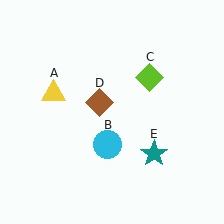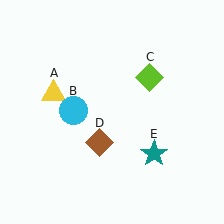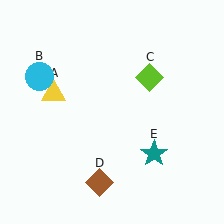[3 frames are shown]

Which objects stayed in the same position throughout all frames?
Yellow triangle (object A) and lime diamond (object C) and teal star (object E) remained stationary.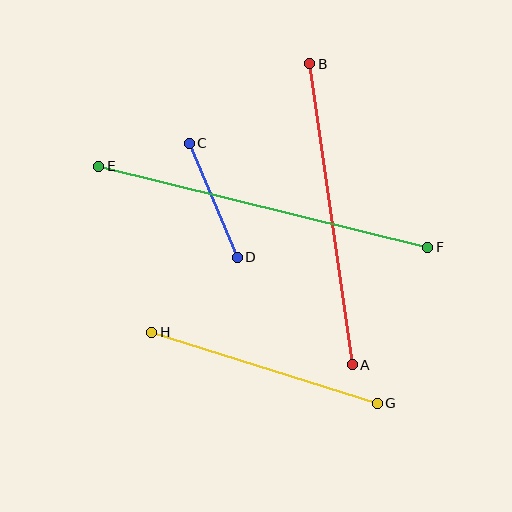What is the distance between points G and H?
The distance is approximately 237 pixels.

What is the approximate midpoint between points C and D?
The midpoint is at approximately (213, 200) pixels.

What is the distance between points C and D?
The distance is approximately 124 pixels.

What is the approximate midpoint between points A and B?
The midpoint is at approximately (331, 214) pixels.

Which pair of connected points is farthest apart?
Points E and F are farthest apart.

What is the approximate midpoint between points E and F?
The midpoint is at approximately (263, 207) pixels.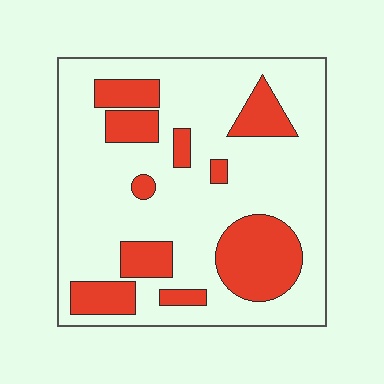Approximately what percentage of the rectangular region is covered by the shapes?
Approximately 25%.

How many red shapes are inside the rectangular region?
10.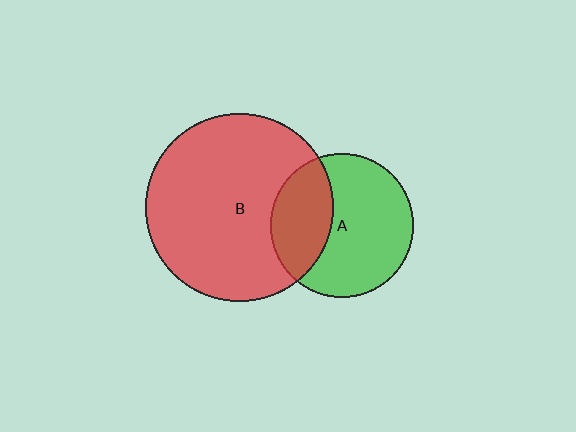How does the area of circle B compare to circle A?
Approximately 1.7 times.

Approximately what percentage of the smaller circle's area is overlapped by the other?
Approximately 35%.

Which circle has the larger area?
Circle B (red).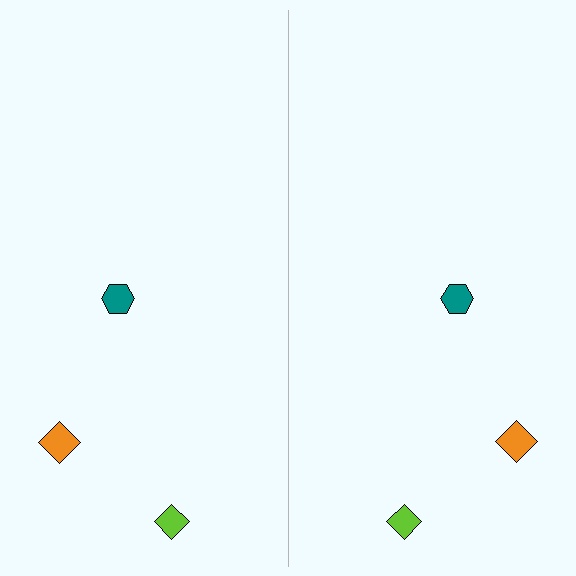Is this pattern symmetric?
Yes, this pattern has bilateral (reflection) symmetry.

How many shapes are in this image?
There are 6 shapes in this image.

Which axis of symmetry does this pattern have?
The pattern has a vertical axis of symmetry running through the center of the image.